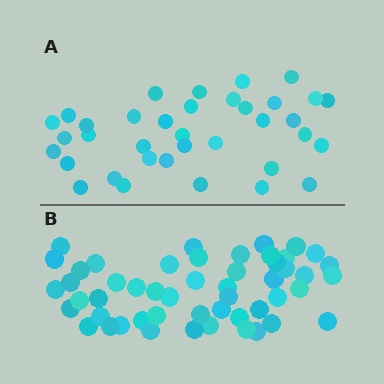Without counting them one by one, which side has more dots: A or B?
Region B (the bottom region) has more dots.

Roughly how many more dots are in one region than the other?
Region B has approximately 15 more dots than region A.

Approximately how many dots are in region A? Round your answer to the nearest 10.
About 40 dots. (The exact count is 36, which rounds to 40.)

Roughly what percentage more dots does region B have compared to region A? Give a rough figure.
About 40% more.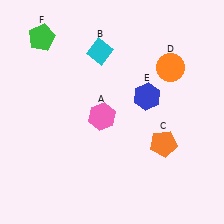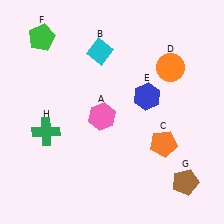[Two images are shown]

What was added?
A brown pentagon (G), a green cross (H) were added in Image 2.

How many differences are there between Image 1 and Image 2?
There are 2 differences between the two images.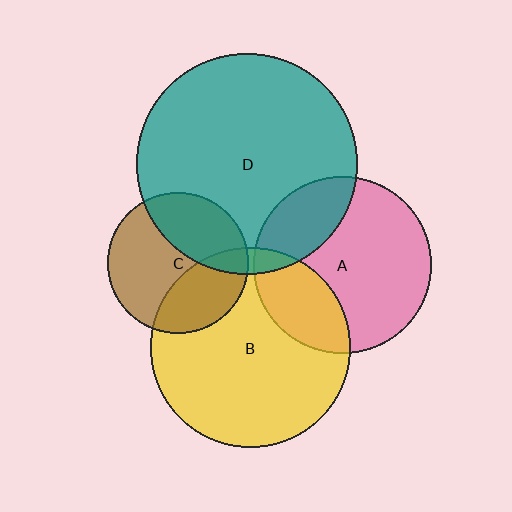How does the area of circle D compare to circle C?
Approximately 2.5 times.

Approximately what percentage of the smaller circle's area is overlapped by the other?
Approximately 5%.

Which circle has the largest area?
Circle D (teal).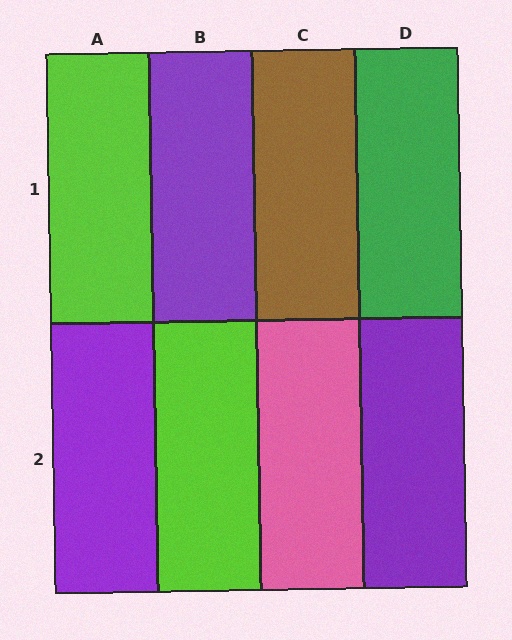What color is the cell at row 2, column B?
Lime.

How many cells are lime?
2 cells are lime.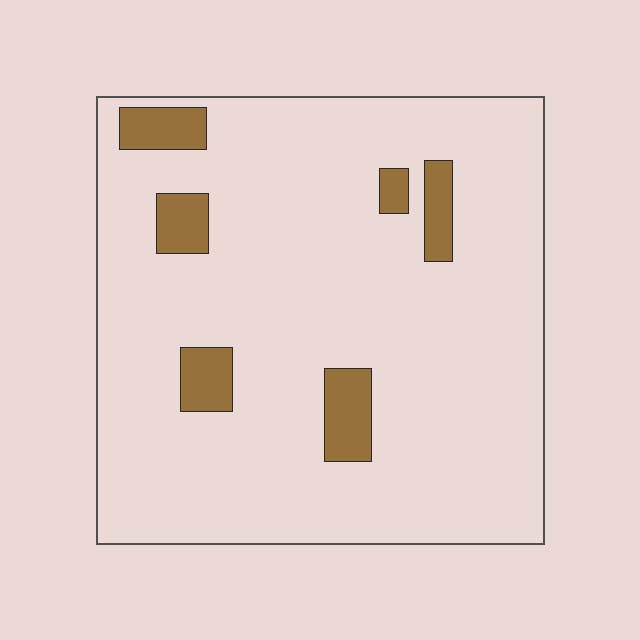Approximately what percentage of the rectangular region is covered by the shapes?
Approximately 10%.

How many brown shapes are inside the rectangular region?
6.